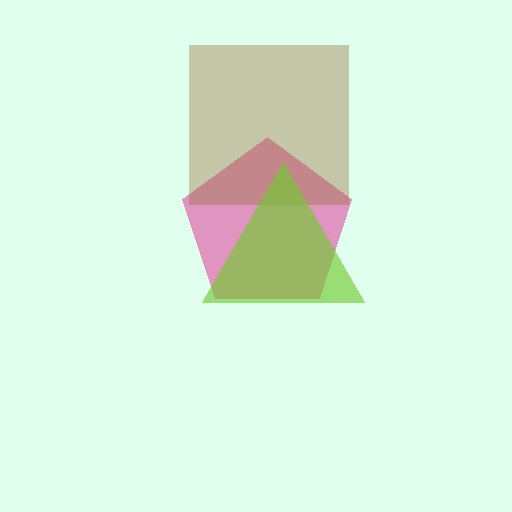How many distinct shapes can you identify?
There are 3 distinct shapes: a pink pentagon, a brown square, a lime triangle.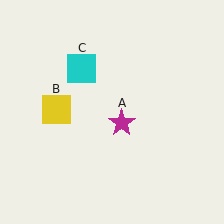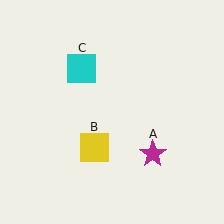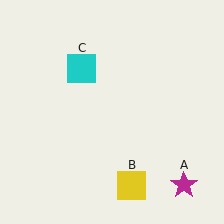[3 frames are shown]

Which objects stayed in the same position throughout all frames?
Cyan square (object C) remained stationary.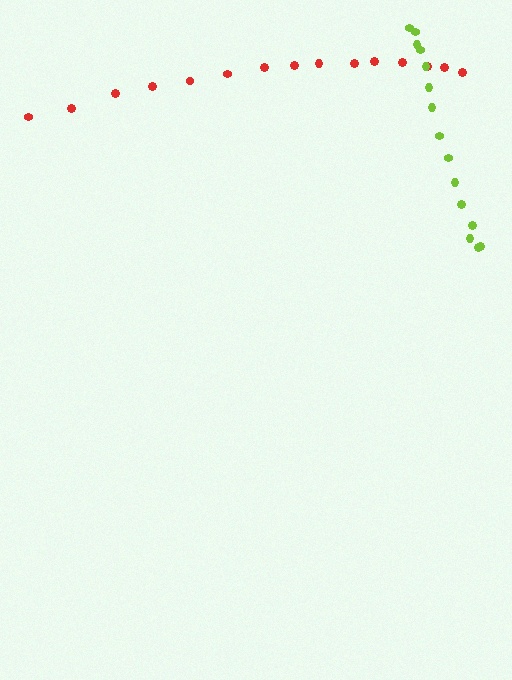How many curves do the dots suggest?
There are 2 distinct paths.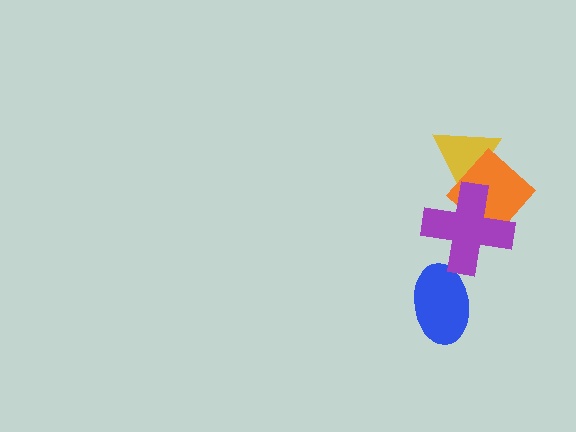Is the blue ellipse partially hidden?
No, no other shape covers it.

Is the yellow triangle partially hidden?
Yes, it is partially covered by another shape.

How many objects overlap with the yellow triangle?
2 objects overlap with the yellow triangle.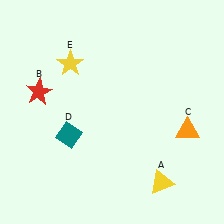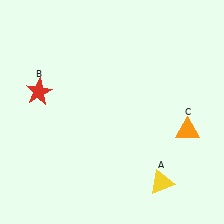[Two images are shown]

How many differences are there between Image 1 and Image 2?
There are 2 differences between the two images.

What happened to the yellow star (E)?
The yellow star (E) was removed in Image 2. It was in the top-left area of Image 1.